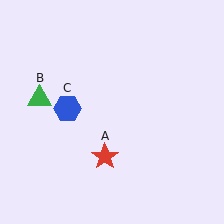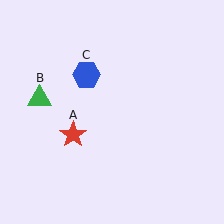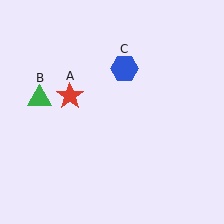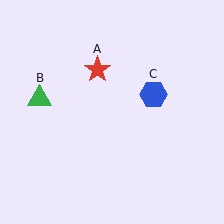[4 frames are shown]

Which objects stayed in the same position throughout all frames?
Green triangle (object B) remained stationary.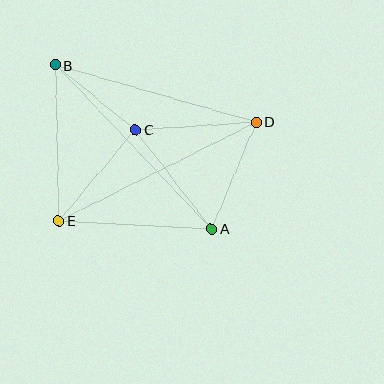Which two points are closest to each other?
Points B and C are closest to each other.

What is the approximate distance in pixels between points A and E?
The distance between A and E is approximately 153 pixels.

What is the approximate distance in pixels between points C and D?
The distance between C and D is approximately 121 pixels.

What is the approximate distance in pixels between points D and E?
The distance between D and E is approximately 220 pixels.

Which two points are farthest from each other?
Points A and B are farthest from each other.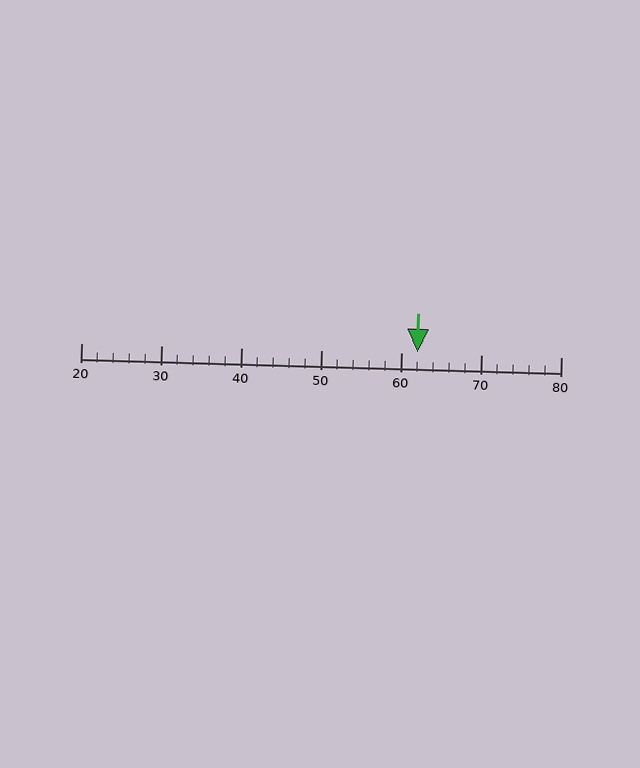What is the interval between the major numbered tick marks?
The major tick marks are spaced 10 units apart.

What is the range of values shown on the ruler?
The ruler shows values from 20 to 80.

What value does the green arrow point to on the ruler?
The green arrow points to approximately 62.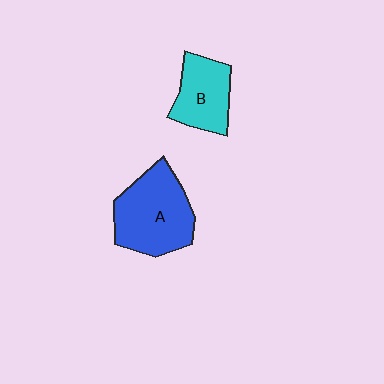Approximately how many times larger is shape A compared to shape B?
Approximately 1.5 times.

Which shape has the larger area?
Shape A (blue).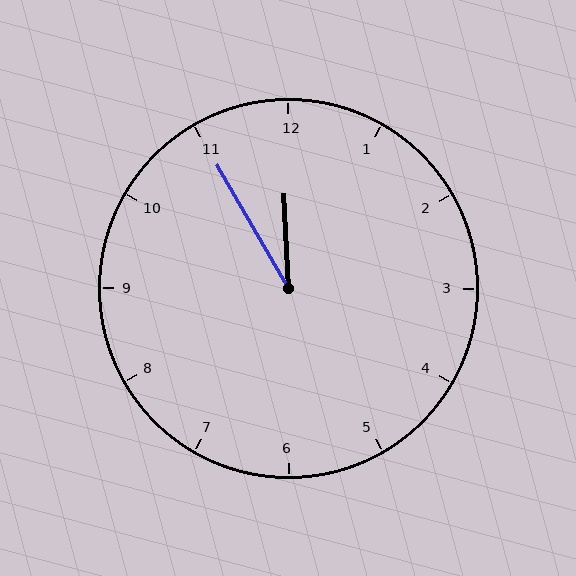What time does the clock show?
11:55.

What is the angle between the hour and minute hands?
Approximately 28 degrees.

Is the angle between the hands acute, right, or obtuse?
It is acute.